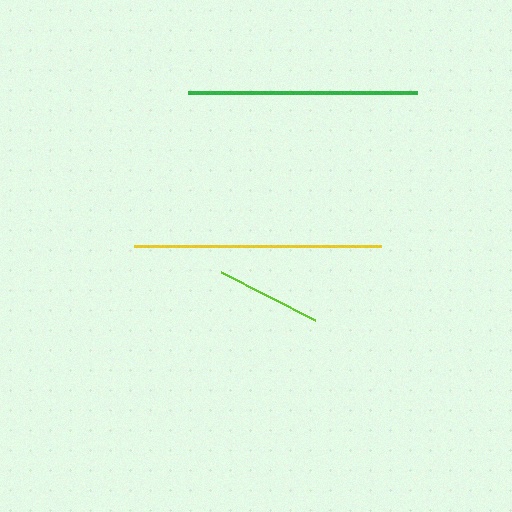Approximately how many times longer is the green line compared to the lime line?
The green line is approximately 2.2 times the length of the lime line.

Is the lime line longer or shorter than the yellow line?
The yellow line is longer than the lime line.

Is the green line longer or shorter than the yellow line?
The yellow line is longer than the green line.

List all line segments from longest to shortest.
From longest to shortest: yellow, green, lime.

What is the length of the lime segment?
The lime segment is approximately 106 pixels long.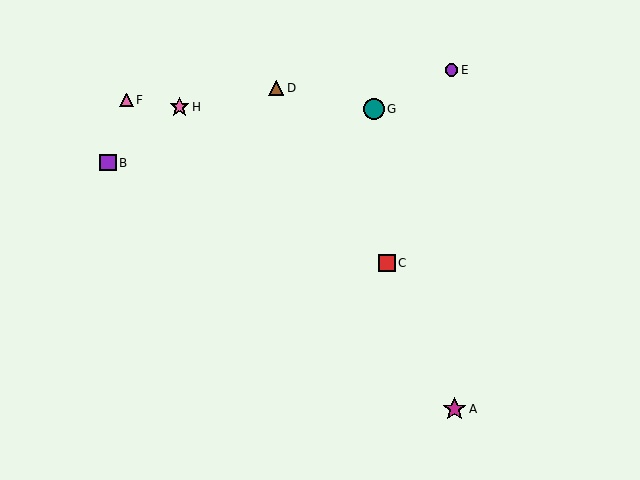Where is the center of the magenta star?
The center of the magenta star is at (454, 409).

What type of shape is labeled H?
Shape H is a pink star.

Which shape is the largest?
The magenta star (labeled A) is the largest.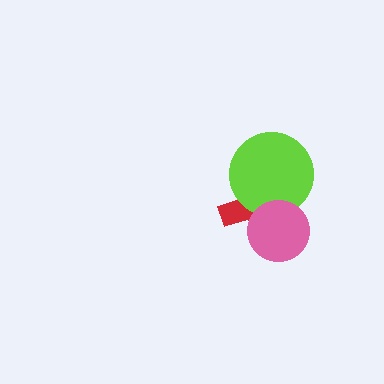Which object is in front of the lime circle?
The pink circle is in front of the lime circle.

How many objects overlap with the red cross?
2 objects overlap with the red cross.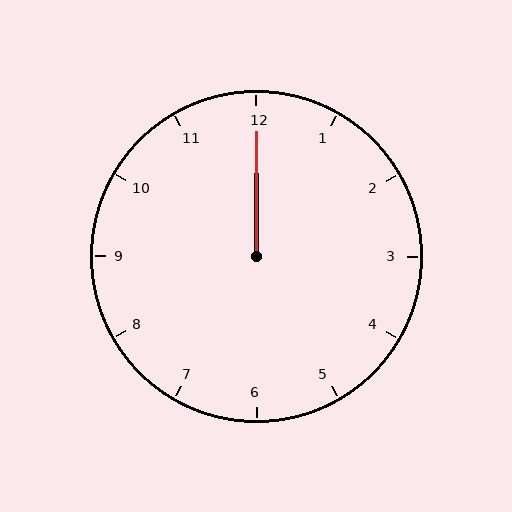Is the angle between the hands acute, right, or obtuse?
It is acute.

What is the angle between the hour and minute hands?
Approximately 0 degrees.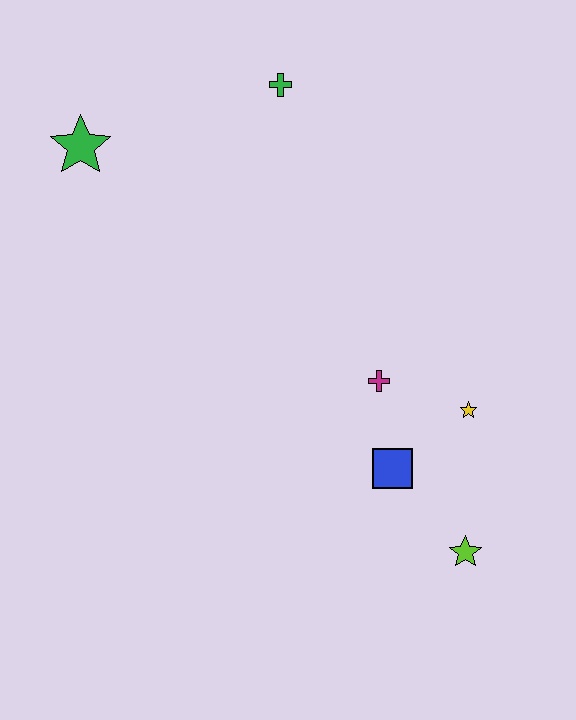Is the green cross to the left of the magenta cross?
Yes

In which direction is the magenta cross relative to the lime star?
The magenta cross is above the lime star.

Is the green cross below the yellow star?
No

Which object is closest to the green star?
The green cross is closest to the green star.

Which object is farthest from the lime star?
The green star is farthest from the lime star.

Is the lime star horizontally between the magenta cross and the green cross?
No